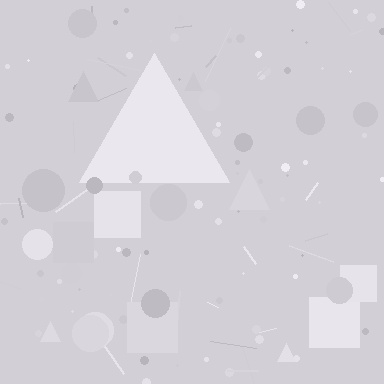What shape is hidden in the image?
A triangle is hidden in the image.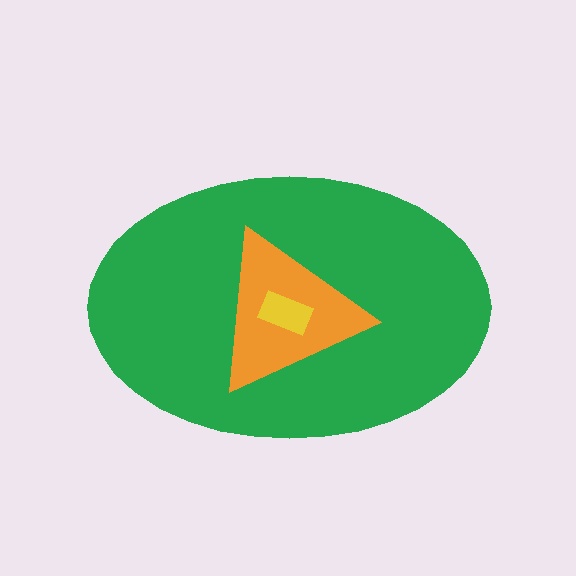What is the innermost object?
The yellow rectangle.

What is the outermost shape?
The green ellipse.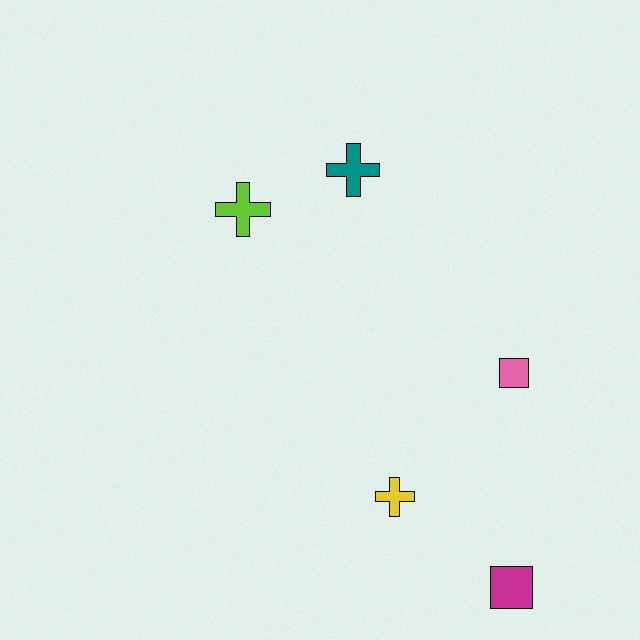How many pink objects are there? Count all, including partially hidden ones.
There is 1 pink object.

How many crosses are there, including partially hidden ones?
There are 3 crosses.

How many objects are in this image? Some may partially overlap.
There are 5 objects.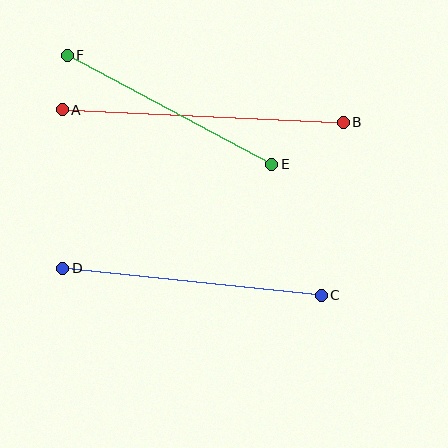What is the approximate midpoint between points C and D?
The midpoint is at approximately (192, 282) pixels.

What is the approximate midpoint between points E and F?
The midpoint is at approximately (169, 110) pixels.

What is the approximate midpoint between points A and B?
The midpoint is at approximately (203, 116) pixels.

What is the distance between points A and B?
The distance is approximately 281 pixels.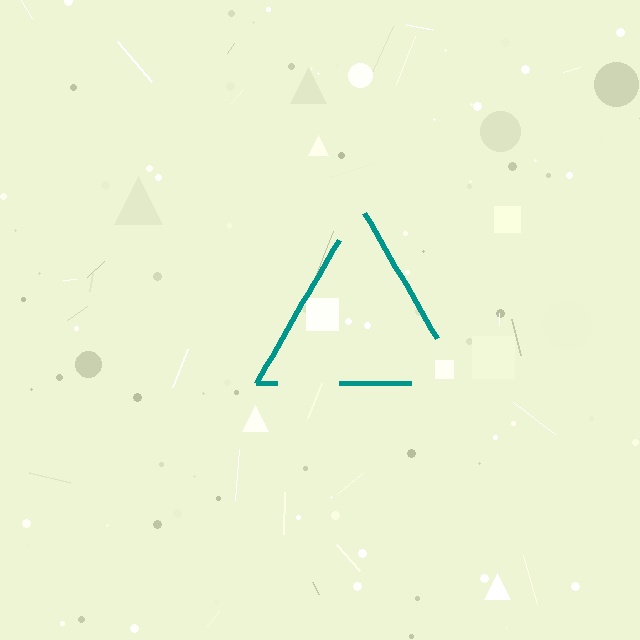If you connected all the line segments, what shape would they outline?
They would outline a triangle.